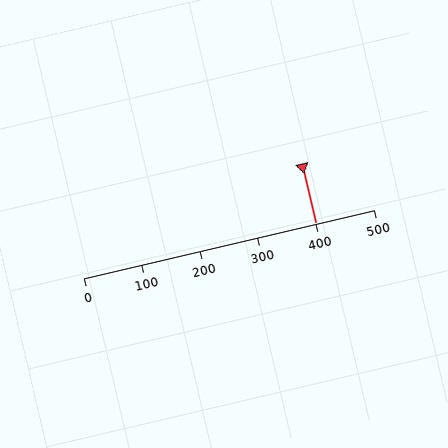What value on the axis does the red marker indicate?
The marker indicates approximately 400.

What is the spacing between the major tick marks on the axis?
The major ticks are spaced 100 apart.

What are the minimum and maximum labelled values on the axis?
The axis runs from 0 to 500.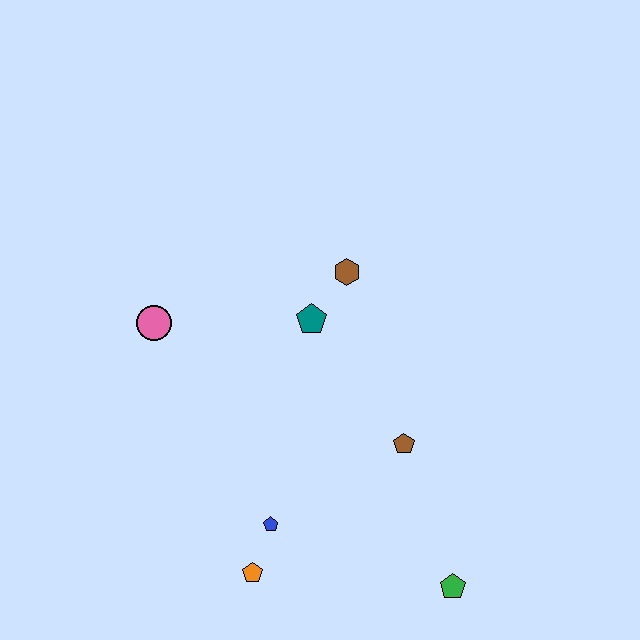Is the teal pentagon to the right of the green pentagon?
No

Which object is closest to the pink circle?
The teal pentagon is closest to the pink circle.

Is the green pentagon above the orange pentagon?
No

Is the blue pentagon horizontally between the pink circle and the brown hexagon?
Yes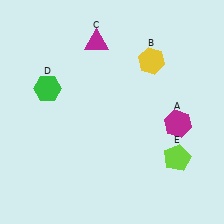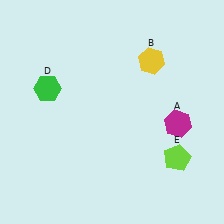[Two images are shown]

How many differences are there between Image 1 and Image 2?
There is 1 difference between the two images.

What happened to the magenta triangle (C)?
The magenta triangle (C) was removed in Image 2. It was in the top-left area of Image 1.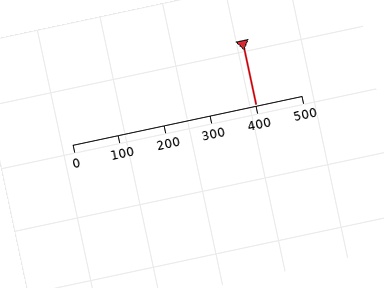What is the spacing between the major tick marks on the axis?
The major ticks are spaced 100 apart.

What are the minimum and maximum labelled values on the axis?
The axis runs from 0 to 500.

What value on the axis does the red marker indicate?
The marker indicates approximately 400.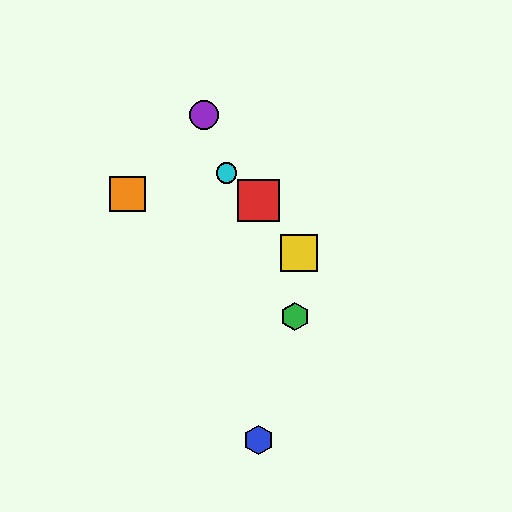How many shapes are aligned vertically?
2 shapes (the red square, the blue hexagon) are aligned vertically.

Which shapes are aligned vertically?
The red square, the blue hexagon are aligned vertically.